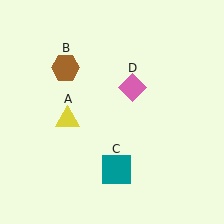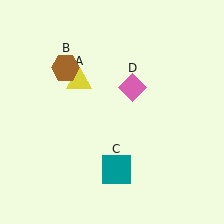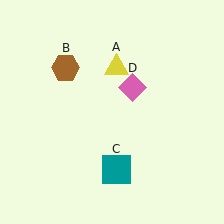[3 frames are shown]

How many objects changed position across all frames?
1 object changed position: yellow triangle (object A).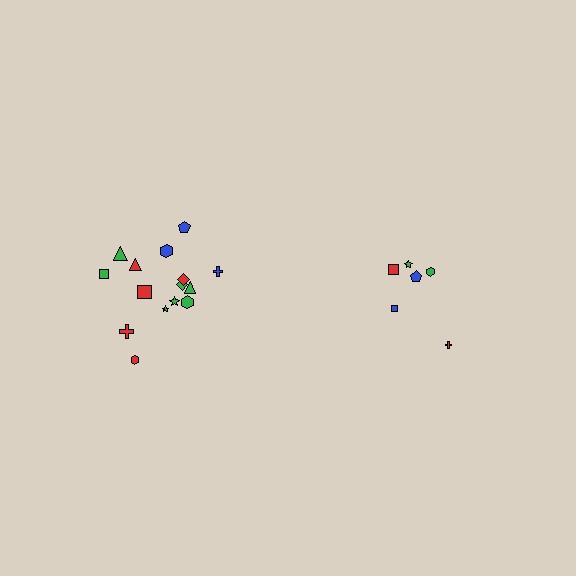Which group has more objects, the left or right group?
The left group.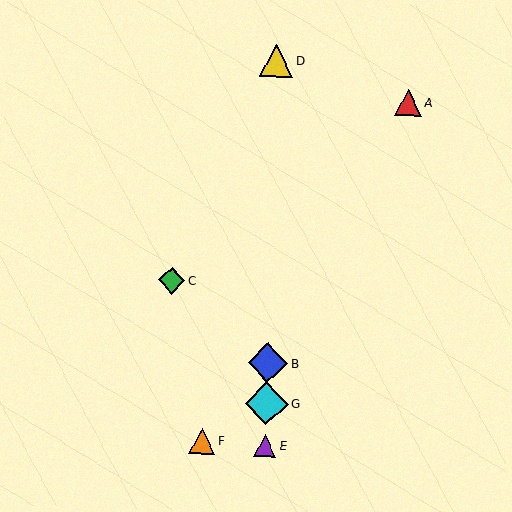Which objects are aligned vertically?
Objects B, D, E, G are aligned vertically.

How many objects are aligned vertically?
4 objects (B, D, E, G) are aligned vertically.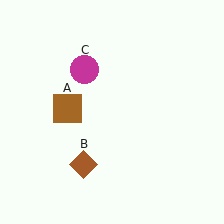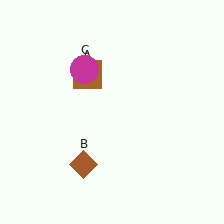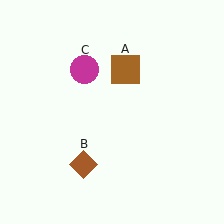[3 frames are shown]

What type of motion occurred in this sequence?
The brown square (object A) rotated clockwise around the center of the scene.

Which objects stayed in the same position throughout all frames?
Brown diamond (object B) and magenta circle (object C) remained stationary.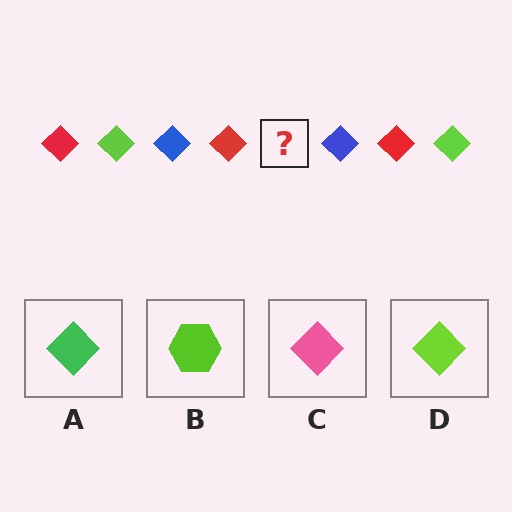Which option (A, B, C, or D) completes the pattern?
D.